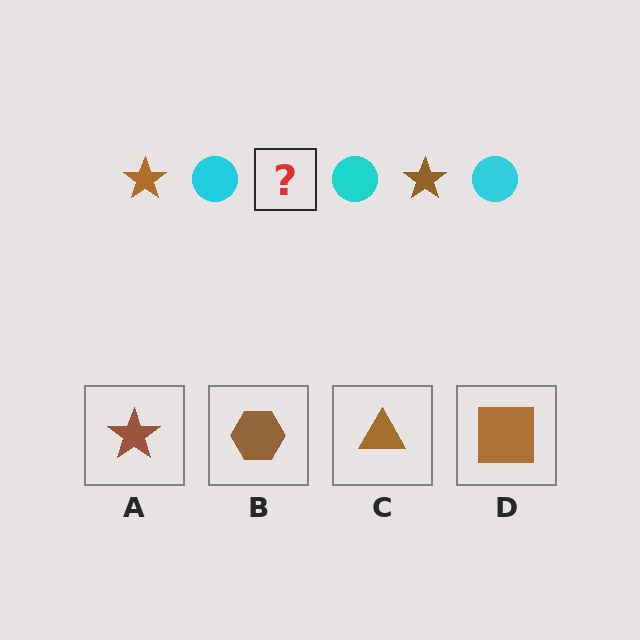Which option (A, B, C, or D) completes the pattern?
A.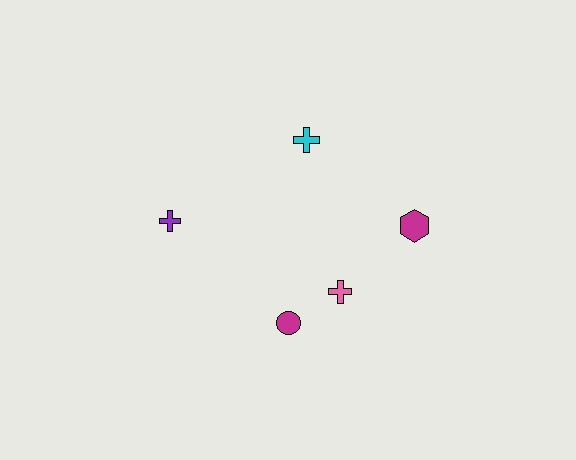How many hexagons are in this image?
There is 1 hexagon.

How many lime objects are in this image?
There are no lime objects.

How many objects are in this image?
There are 5 objects.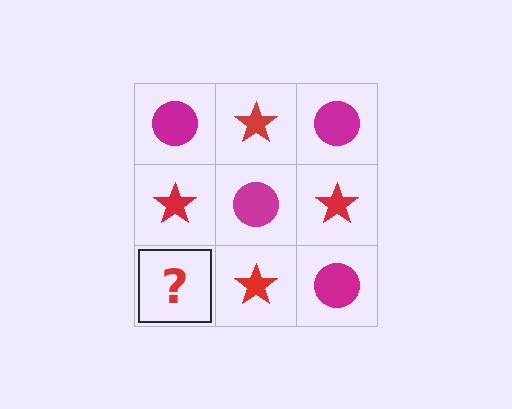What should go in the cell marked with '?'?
The missing cell should contain a magenta circle.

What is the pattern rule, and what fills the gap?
The rule is that it alternates magenta circle and red star in a checkerboard pattern. The gap should be filled with a magenta circle.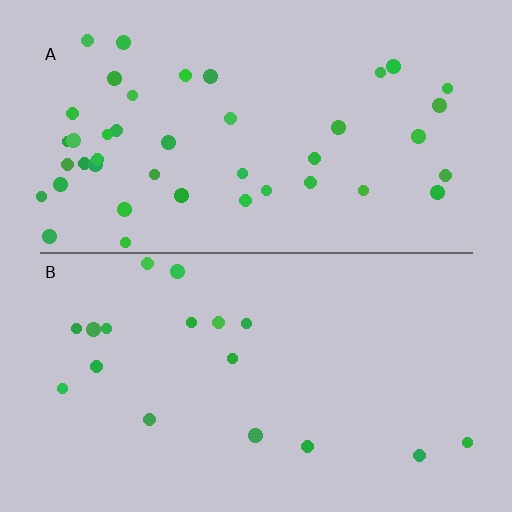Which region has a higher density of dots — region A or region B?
A (the top).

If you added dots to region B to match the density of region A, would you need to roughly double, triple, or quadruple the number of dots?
Approximately double.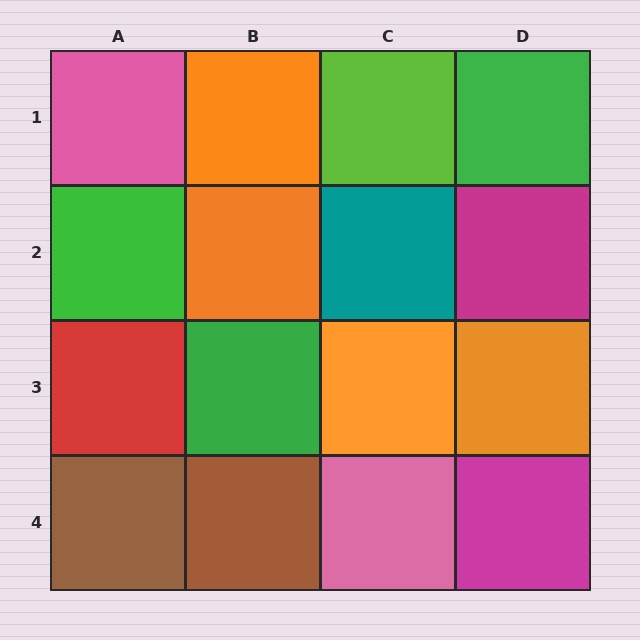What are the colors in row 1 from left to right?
Pink, orange, lime, green.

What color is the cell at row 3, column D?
Orange.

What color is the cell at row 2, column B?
Orange.